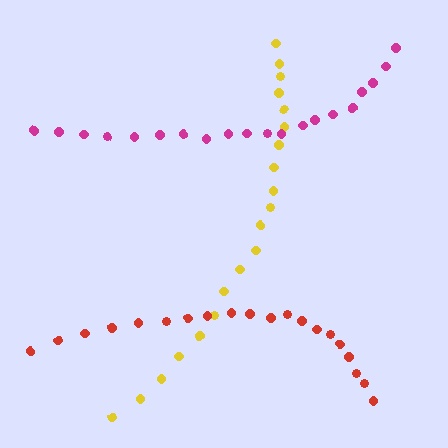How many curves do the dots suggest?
There are 3 distinct paths.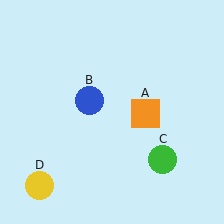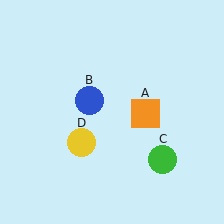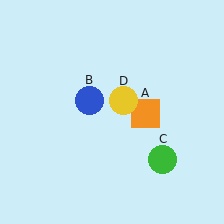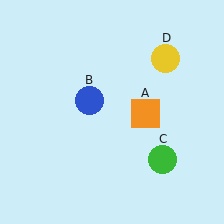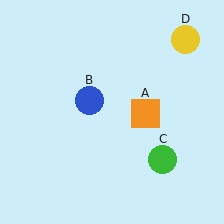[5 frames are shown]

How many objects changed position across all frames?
1 object changed position: yellow circle (object D).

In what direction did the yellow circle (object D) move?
The yellow circle (object D) moved up and to the right.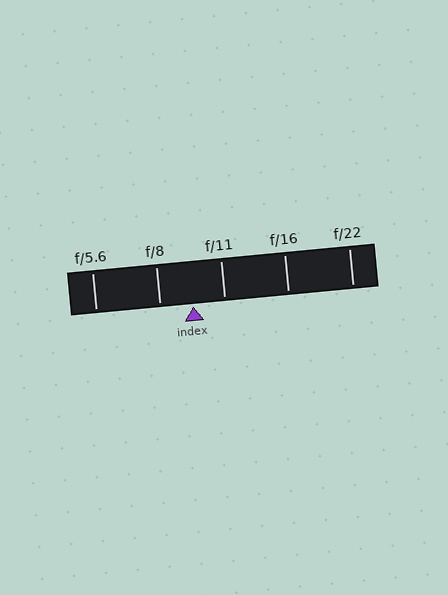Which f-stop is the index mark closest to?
The index mark is closest to f/11.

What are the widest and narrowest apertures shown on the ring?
The widest aperture shown is f/5.6 and the narrowest is f/22.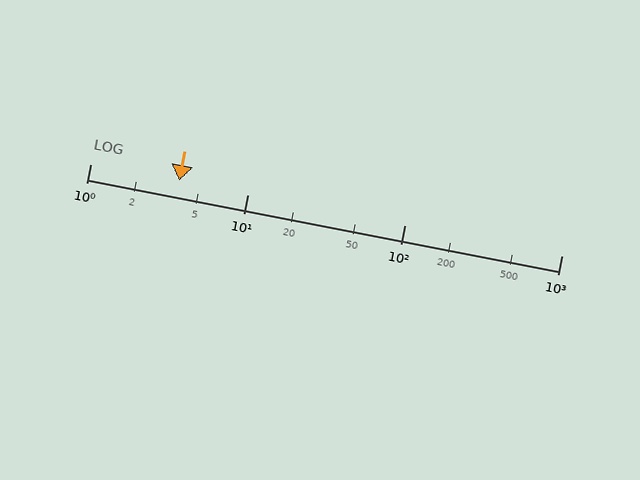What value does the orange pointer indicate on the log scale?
The pointer indicates approximately 3.7.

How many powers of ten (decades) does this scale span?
The scale spans 3 decades, from 1 to 1000.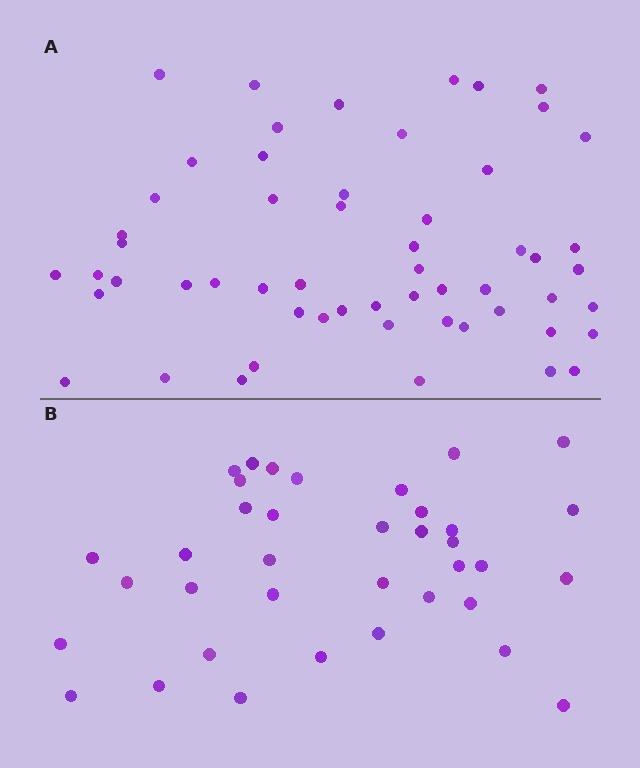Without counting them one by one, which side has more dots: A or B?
Region A (the top region) has more dots.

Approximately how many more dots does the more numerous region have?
Region A has approximately 20 more dots than region B.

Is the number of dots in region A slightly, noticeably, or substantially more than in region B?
Region A has substantially more. The ratio is roughly 1.5 to 1.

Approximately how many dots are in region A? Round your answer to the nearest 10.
About 60 dots. (The exact count is 56, which rounds to 60.)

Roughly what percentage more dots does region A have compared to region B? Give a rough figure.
About 50% more.